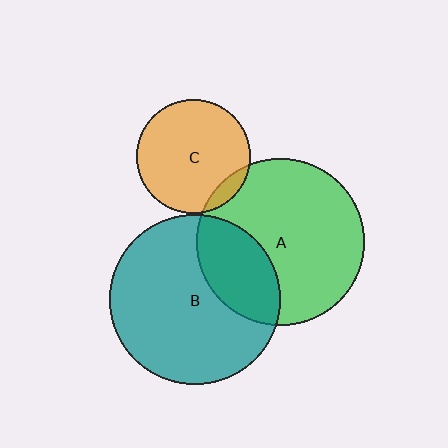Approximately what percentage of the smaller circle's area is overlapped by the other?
Approximately 10%.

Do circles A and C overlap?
Yes.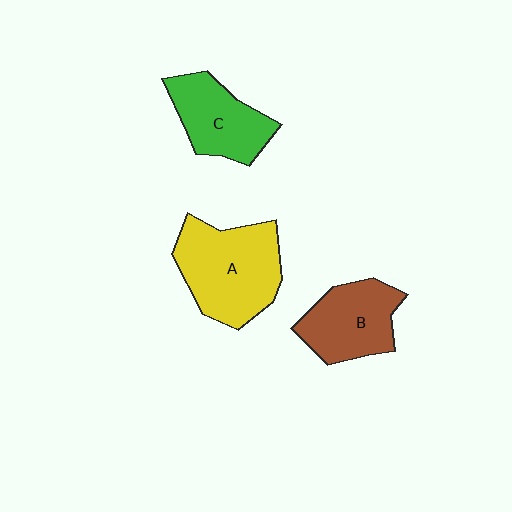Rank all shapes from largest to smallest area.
From largest to smallest: A (yellow), B (brown), C (green).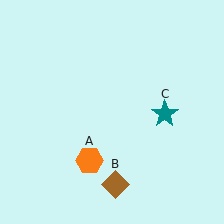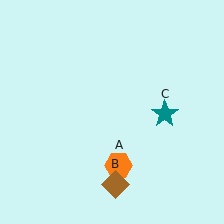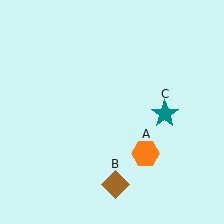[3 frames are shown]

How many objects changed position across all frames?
1 object changed position: orange hexagon (object A).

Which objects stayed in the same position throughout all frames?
Brown diamond (object B) and teal star (object C) remained stationary.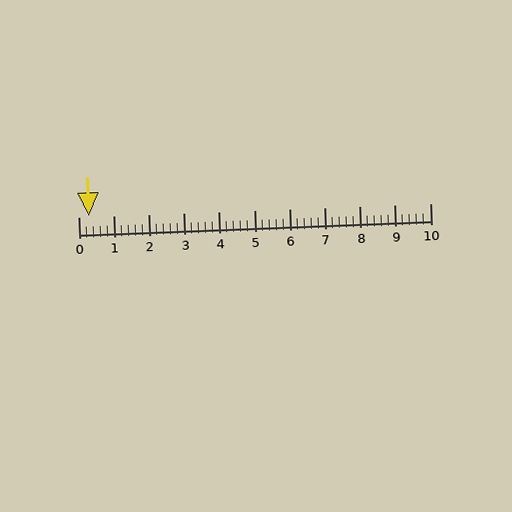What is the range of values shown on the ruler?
The ruler shows values from 0 to 10.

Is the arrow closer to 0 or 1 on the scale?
The arrow is closer to 0.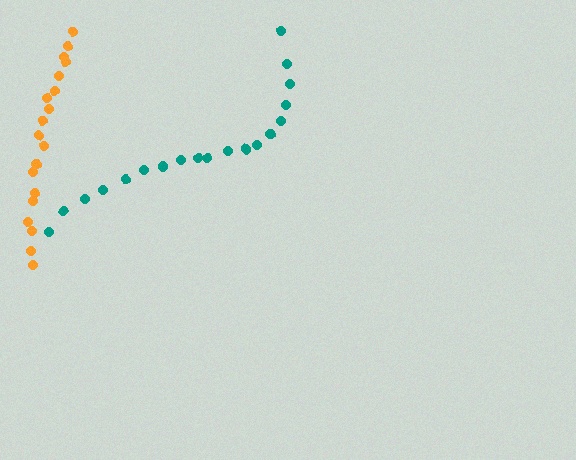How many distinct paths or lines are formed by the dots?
There are 2 distinct paths.